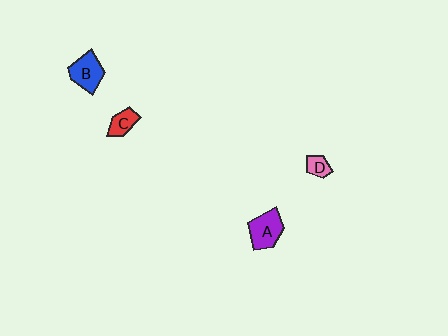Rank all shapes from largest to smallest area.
From largest to smallest: A (purple), B (blue), C (red), D (pink).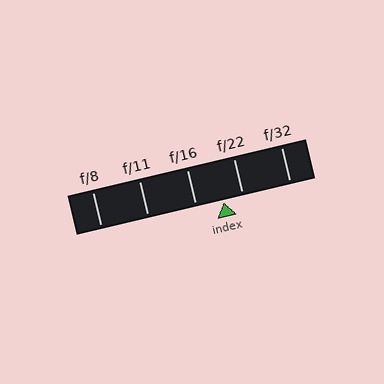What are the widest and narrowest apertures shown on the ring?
The widest aperture shown is f/8 and the narrowest is f/32.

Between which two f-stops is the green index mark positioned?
The index mark is between f/16 and f/22.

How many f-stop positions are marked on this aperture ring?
There are 5 f-stop positions marked.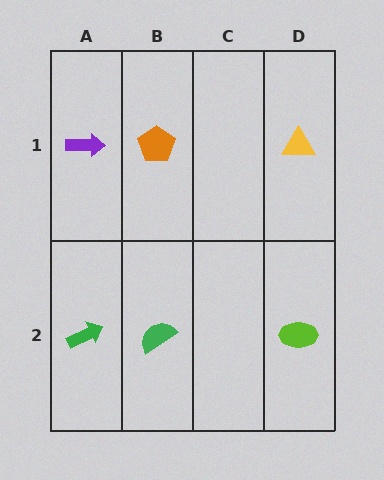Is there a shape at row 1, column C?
No, that cell is empty.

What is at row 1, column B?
An orange pentagon.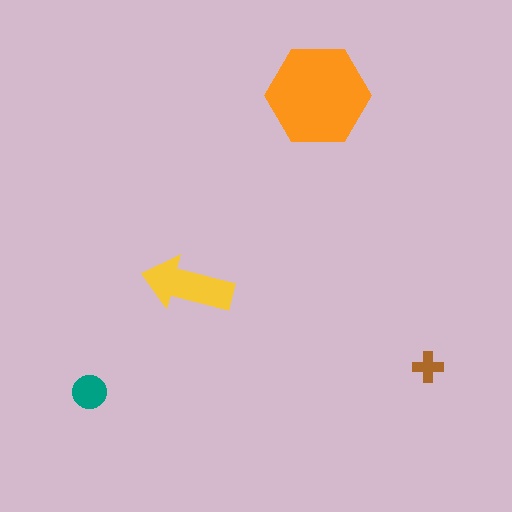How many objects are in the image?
There are 4 objects in the image.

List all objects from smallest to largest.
The brown cross, the teal circle, the yellow arrow, the orange hexagon.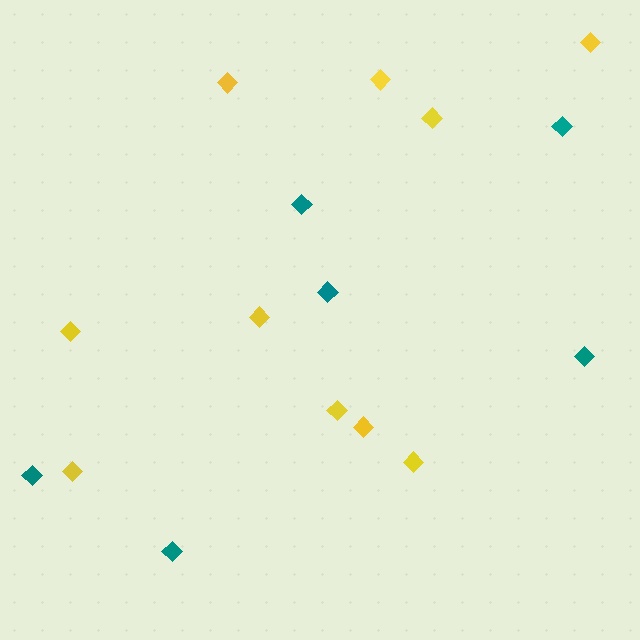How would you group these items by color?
There are 2 groups: one group of yellow diamonds (10) and one group of teal diamonds (6).